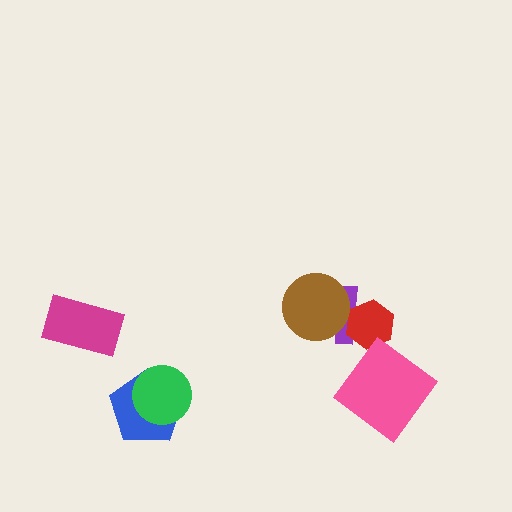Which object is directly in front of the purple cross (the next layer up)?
The red hexagon is directly in front of the purple cross.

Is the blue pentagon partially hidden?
Yes, it is partially covered by another shape.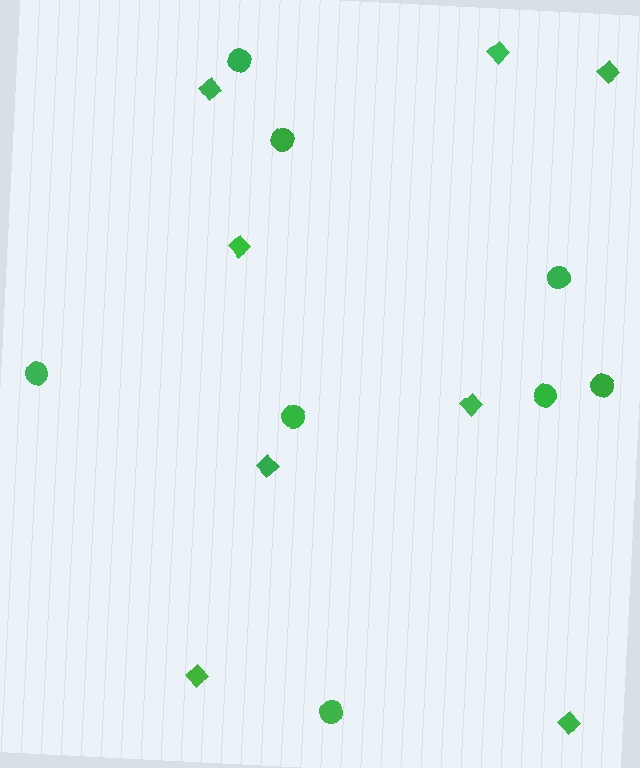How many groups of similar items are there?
There are 2 groups: one group of diamonds (8) and one group of circles (8).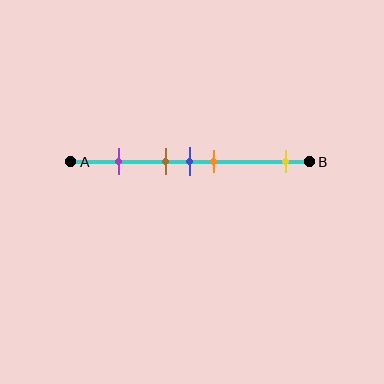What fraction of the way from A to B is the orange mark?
The orange mark is approximately 60% (0.6) of the way from A to B.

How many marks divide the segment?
There are 5 marks dividing the segment.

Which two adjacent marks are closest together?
The brown and blue marks are the closest adjacent pair.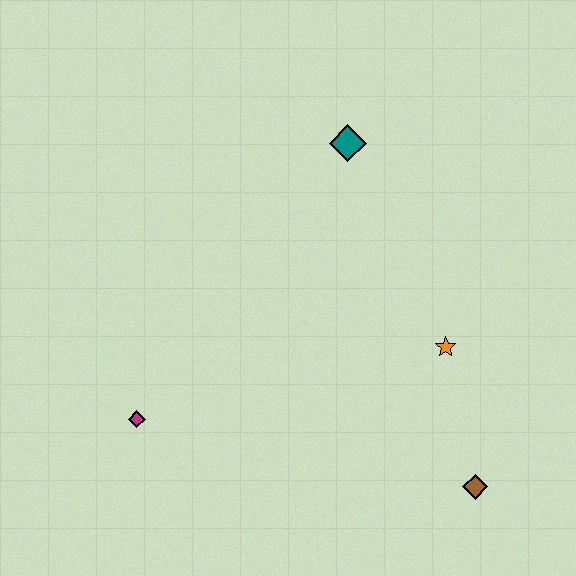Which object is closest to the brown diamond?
The orange star is closest to the brown diamond.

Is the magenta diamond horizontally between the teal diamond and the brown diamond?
No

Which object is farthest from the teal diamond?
The brown diamond is farthest from the teal diamond.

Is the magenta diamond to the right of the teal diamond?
No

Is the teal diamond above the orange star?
Yes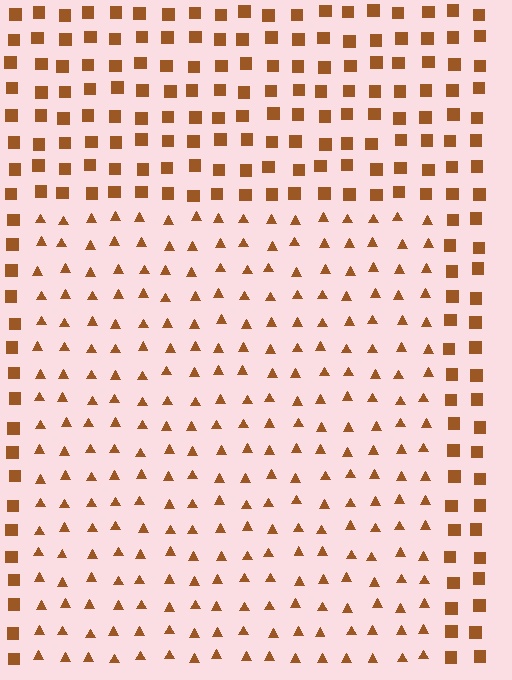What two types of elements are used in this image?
The image uses triangles inside the rectangle region and squares outside it.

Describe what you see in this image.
The image is filled with small brown elements arranged in a uniform grid. A rectangle-shaped region contains triangles, while the surrounding area contains squares. The boundary is defined purely by the change in element shape.